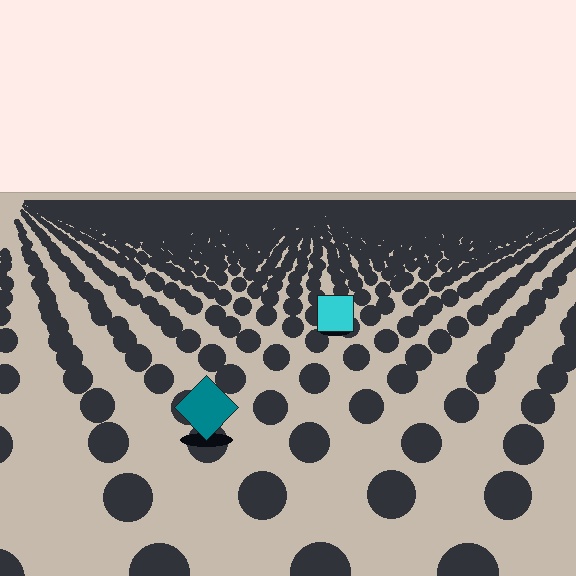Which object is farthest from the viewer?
The cyan square is farthest from the viewer. It appears smaller and the ground texture around it is denser.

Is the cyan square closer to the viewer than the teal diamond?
No. The teal diamond is closer — you can tell from the texture gradient: the ground texture is coarser near it.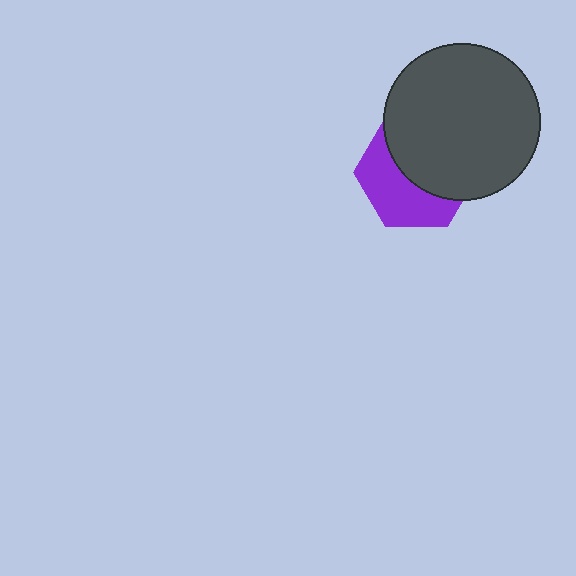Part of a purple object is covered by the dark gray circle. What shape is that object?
It is a hexagon.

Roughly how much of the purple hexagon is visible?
About half of it is visible (roughly 46%).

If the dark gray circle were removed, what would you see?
You would see the complete purple hexagon.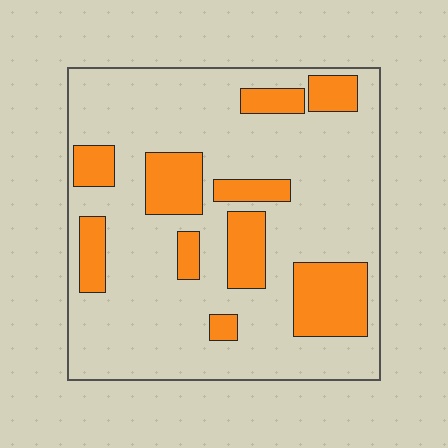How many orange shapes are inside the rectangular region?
10.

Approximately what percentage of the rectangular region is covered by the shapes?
Approximately 25%.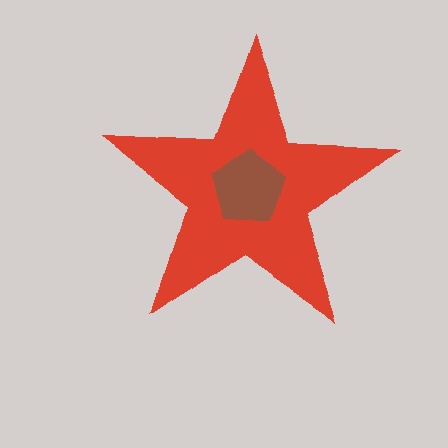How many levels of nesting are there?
2.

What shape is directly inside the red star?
The brown pentagon.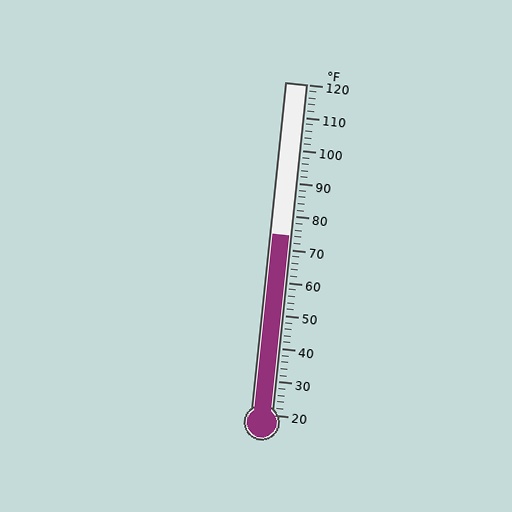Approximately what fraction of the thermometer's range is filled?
The thermometer is filled to approximately 55% of its range.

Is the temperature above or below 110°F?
The temperature is below 110°F.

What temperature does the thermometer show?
The thermometer shows approximately 74°F.